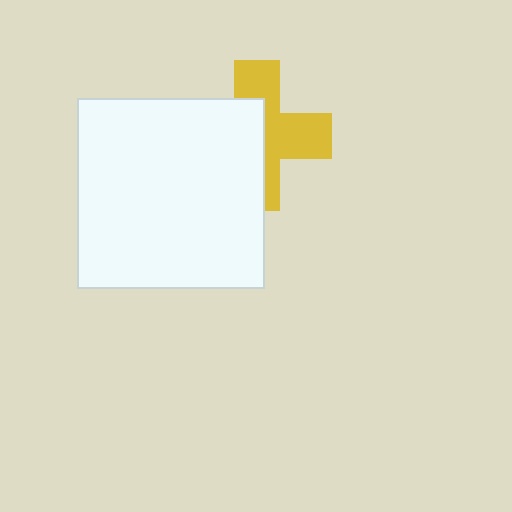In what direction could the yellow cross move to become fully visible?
The yellow cross could move right. That would shift it out from behind the white rectangle entirely.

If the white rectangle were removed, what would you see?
You would see the complete yellow cross.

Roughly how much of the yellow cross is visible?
About half of it is visible (roughly 49%).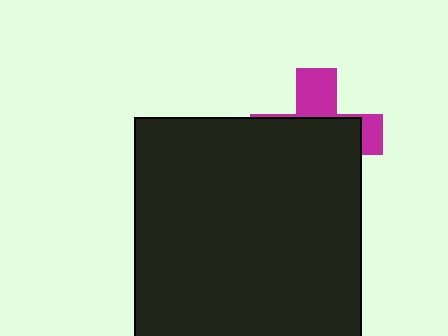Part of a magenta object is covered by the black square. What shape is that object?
It is a cross.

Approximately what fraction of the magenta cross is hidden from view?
Roughly 65% of the magenta cross is hidden behind the black square.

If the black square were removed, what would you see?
You would see the complete magenta cross.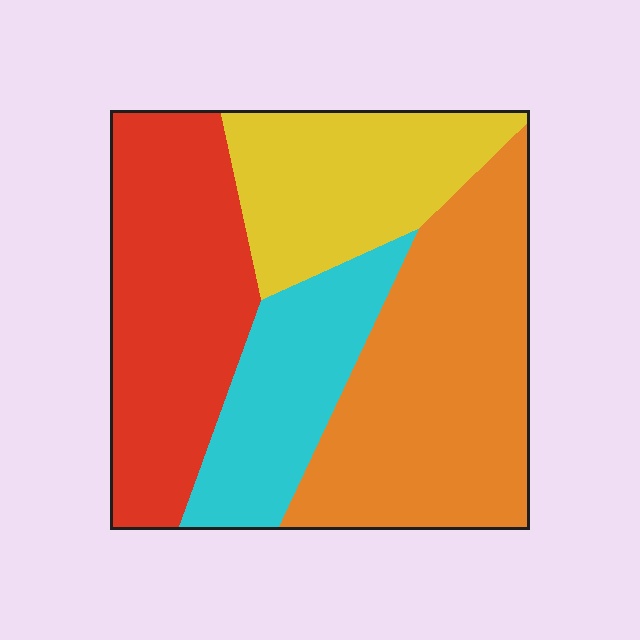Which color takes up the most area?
Orange, at roughly 35%.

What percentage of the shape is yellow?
Yellow covers 20% of the shape.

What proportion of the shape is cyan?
Cyan takes up between a sixth and a third of the shape.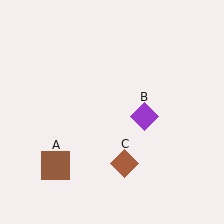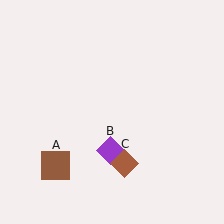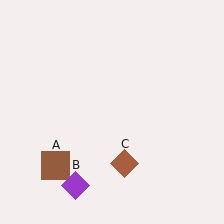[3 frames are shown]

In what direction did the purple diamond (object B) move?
The purple diamond (object B) moved down and to the left.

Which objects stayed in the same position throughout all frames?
Brown square (object A) and brown diamond (object C) remained stationary.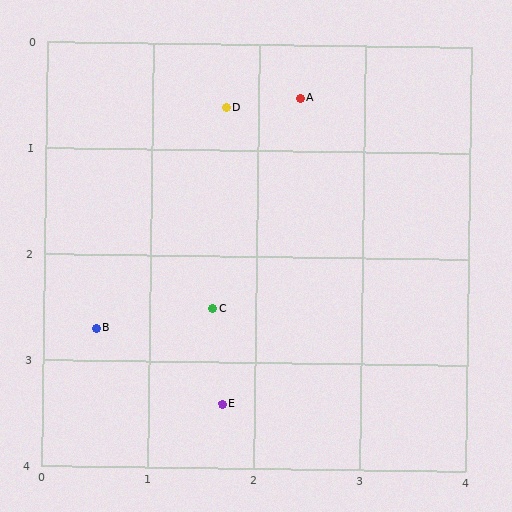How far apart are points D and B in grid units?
Points D and B are about 2.4 grid units apart.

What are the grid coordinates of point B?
Point B is at approximately (0.5, 2.7).